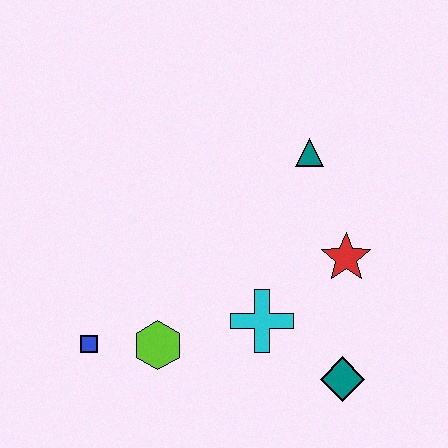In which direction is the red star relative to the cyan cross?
The red star is to the right of the cyan cross.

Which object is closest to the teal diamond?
The cyan cross is closest to the teal diamond.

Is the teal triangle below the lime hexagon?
No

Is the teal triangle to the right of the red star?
No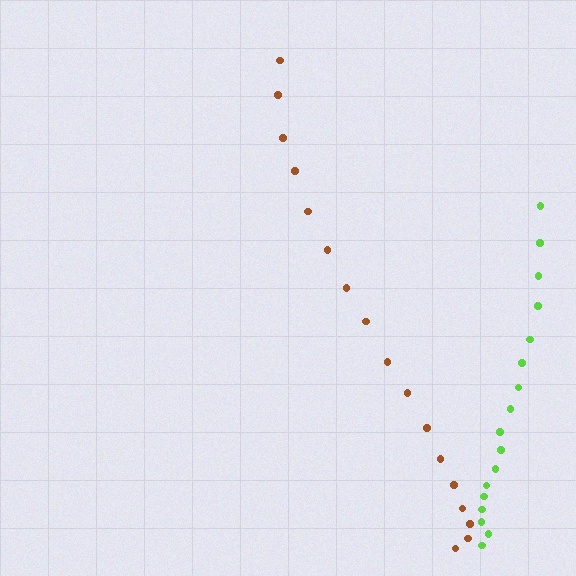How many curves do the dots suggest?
There are 2 distinct paths.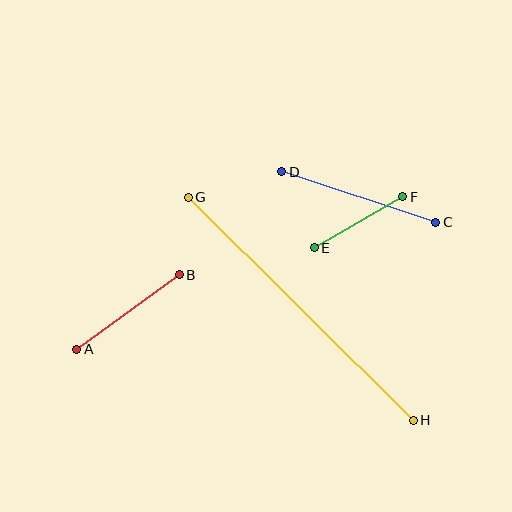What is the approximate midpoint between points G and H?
The midpoint is at approximately (301, 309) pixels.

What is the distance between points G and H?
The distance is approximately 317 pixels.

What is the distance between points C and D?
The distance is approximately 162 pixels.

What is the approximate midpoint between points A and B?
The midpoint is at approximately (128, 312) pixels.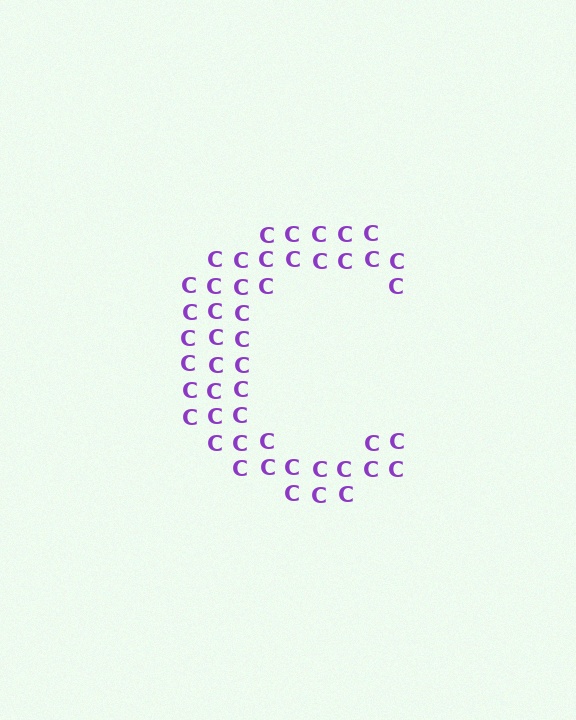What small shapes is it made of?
It is made of small letter C's.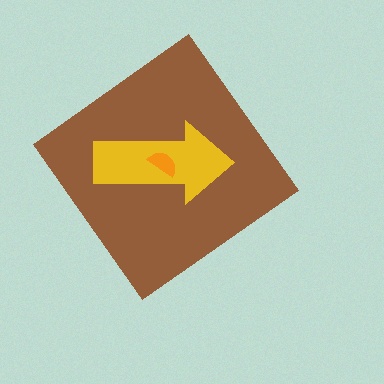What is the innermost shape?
The orange semicircle.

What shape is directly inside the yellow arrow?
The orange semicircle.